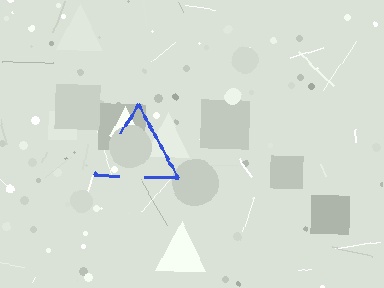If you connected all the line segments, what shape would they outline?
They would outline a triangle.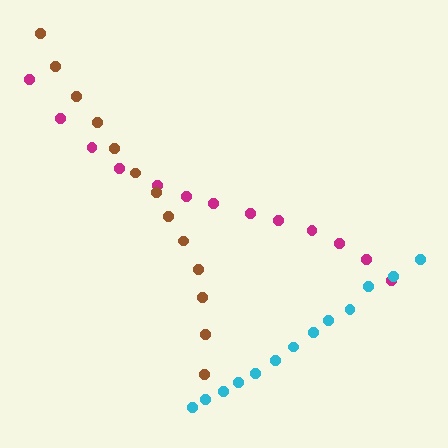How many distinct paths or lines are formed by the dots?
There are 3 distinct paths.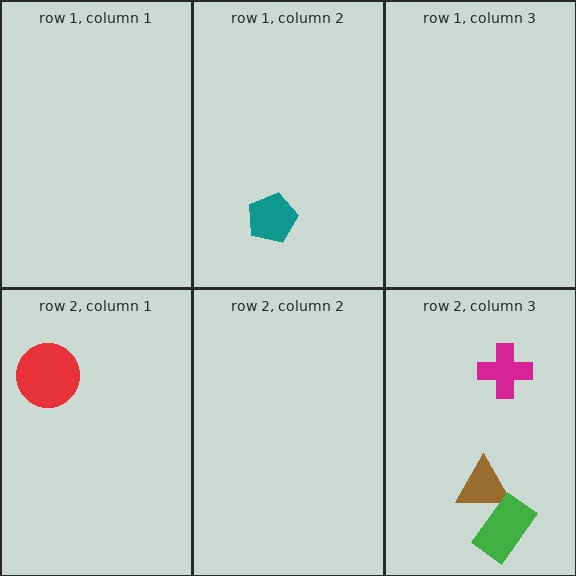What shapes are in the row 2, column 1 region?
The red circle.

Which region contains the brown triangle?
The row 2, column 3 region.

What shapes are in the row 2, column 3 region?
The magenta cross, the brown triangle, the green rectangle.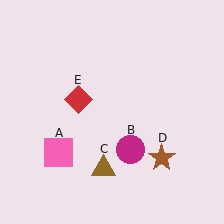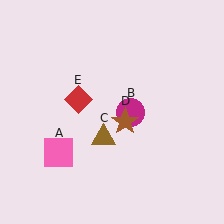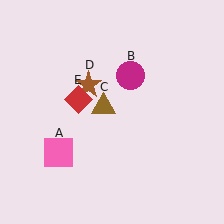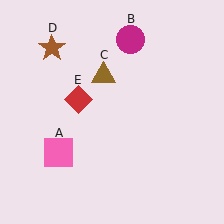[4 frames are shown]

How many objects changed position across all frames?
3 objects changed position: magenta circle (object B), brown triangle (object C), brown star (object D).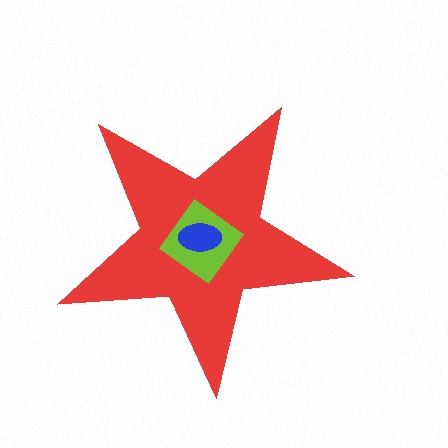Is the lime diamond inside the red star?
Yes.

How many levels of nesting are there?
3.